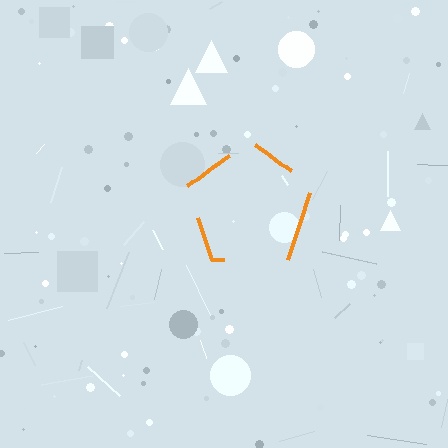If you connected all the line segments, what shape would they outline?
They would outline a pentagon.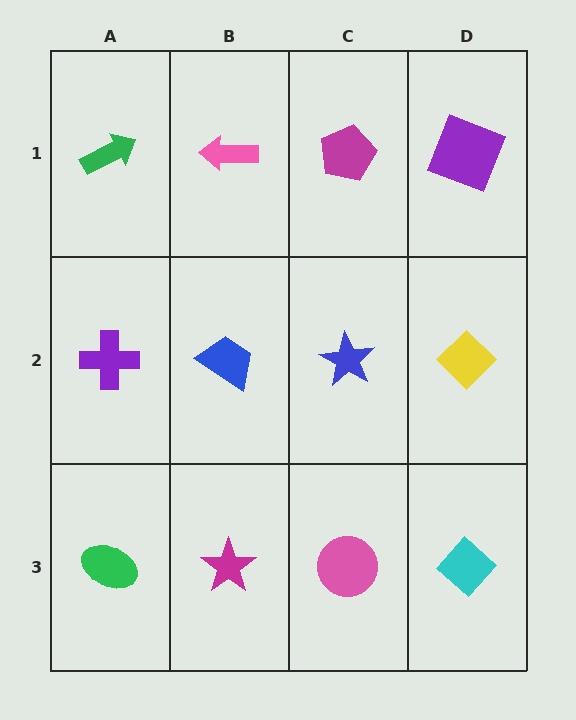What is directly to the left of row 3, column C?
A magenta star.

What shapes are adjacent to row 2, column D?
A purple square (row 1, column D), a cyan diamond (row 3, column D), a blue star (row 2, column C).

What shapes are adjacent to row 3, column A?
A purple cross (row 2, column A), a magenta star (row 3, column B).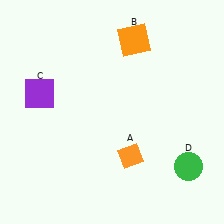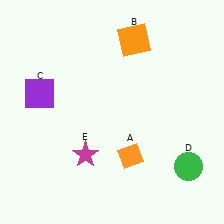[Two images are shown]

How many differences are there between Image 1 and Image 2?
There is 1 difference between the two images.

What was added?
A magenta star (E) was added in Image 2.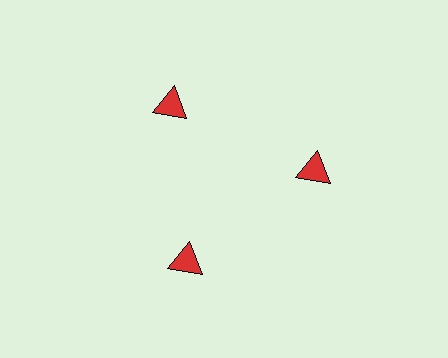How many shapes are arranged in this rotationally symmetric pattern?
There are 3 shapes, arranged in 3 groups of 1.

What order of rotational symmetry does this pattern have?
This pattern has 3-fold rotational symmetry.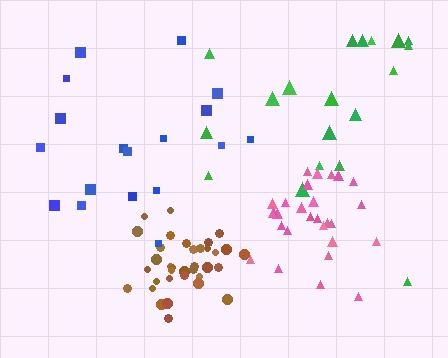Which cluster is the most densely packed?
Brown.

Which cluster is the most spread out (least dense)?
Blue.